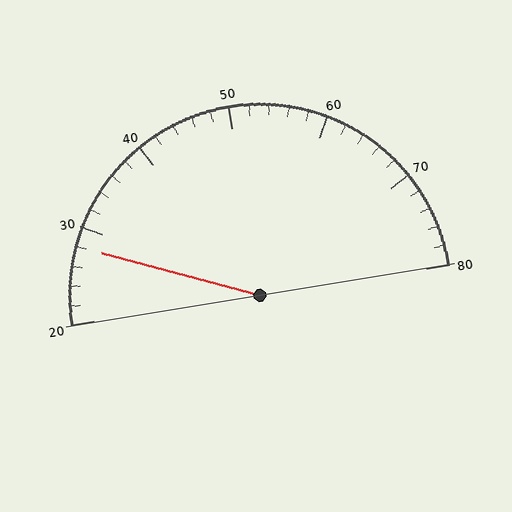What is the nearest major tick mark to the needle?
The nearest major tick mark is 30.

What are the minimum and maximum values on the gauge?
The gauge ranges from 20 to 80.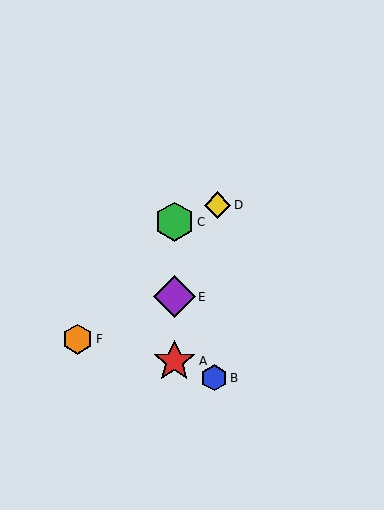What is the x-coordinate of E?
Object E is at x≈174.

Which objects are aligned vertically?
Objects A, C, E are aligned vertically.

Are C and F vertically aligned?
No, C is at x≈174 and F is at x≈78.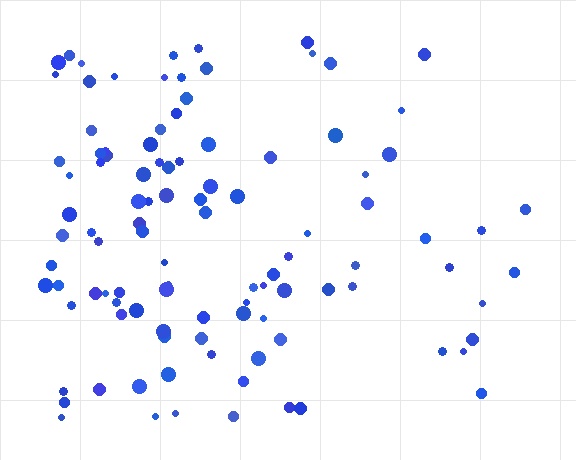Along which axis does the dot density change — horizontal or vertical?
Horizontal.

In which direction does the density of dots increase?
From right to left, with the left side densest.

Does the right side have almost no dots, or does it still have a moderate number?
Still a moderate number, just noticeably fewer than the left.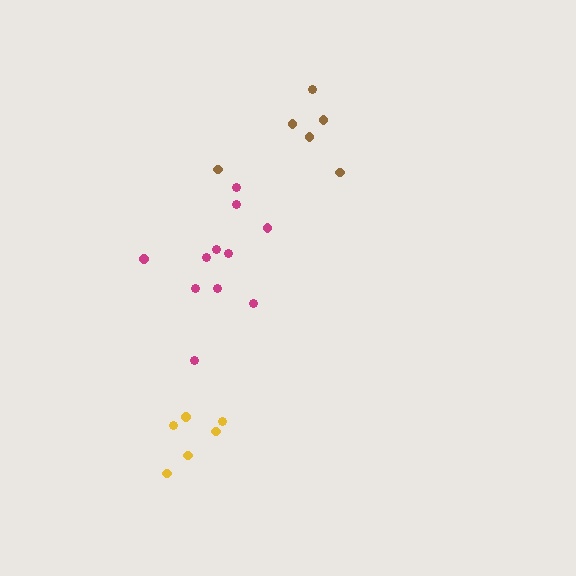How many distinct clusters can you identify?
There are 3 distinct clusters.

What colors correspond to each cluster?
The clusters are colored: brown, magenta, yellow.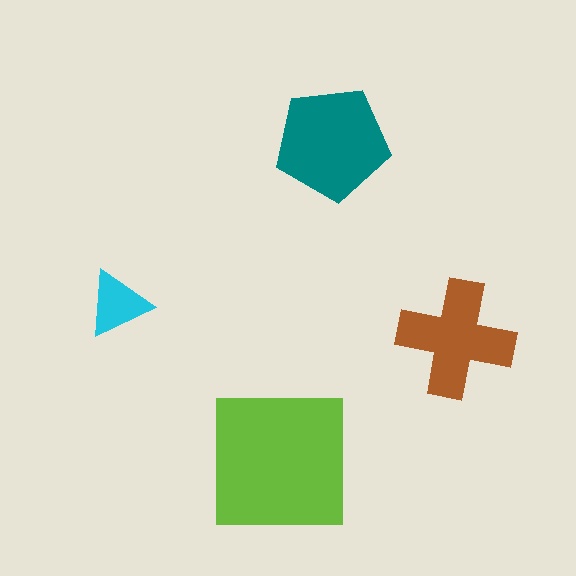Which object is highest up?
The teal pentagon is topmost.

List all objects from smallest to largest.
The cyan triangle, the brown cross, the teal pentagon, the lime square.